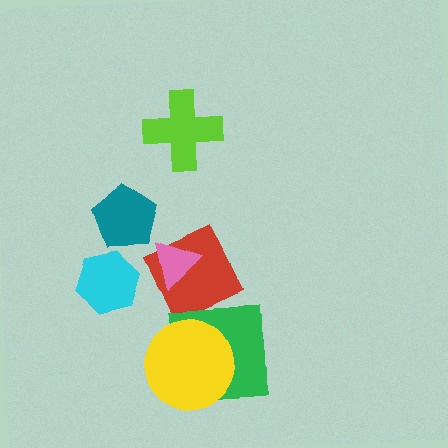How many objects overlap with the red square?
1 object overlaps with the red square.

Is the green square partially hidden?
Yes, it is partially covered by another shape.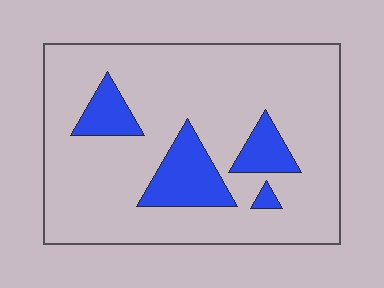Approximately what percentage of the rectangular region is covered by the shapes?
Approximately 15%.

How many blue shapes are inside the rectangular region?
4.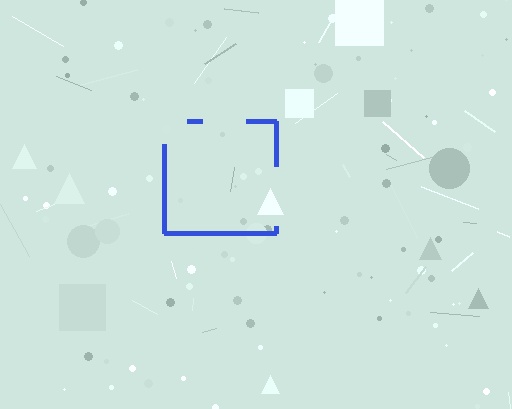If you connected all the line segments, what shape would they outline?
They would outline a square.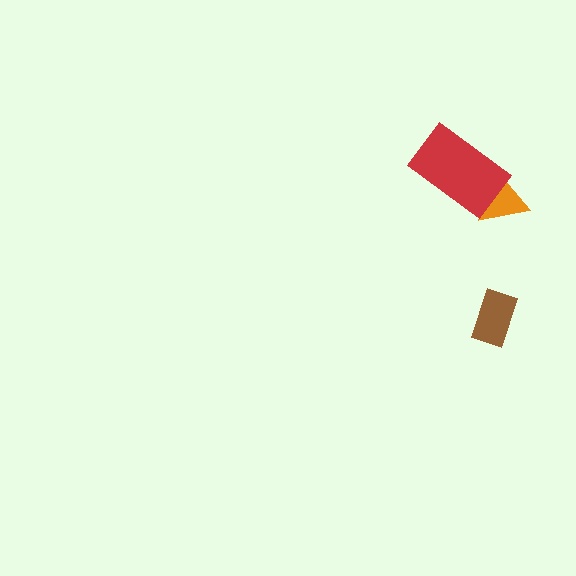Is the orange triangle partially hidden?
Yes, it is partially covered by another shape.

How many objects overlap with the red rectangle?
1 object overlaps with the red rectangle.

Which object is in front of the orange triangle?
The red rectangle is in front of the orange triangle.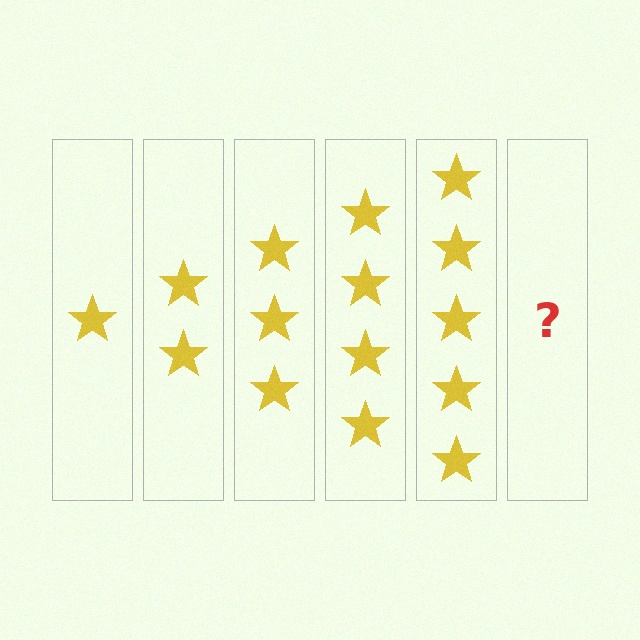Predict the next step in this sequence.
The next step is 6 stars.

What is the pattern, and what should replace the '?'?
The pattern is that each step adds one more star. The '?' should be 6 stars.